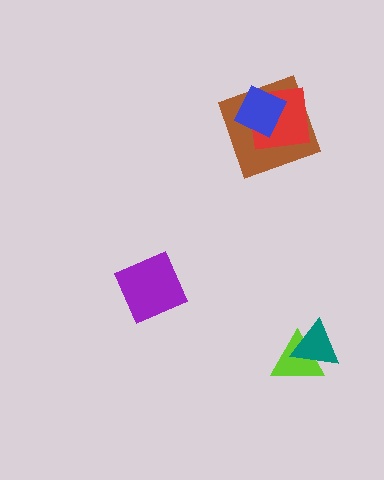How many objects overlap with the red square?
2 objects overlap with the red square.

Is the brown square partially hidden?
Yes, it is partially covered by another shape.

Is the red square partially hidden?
Yes, it is partially covered by another shape.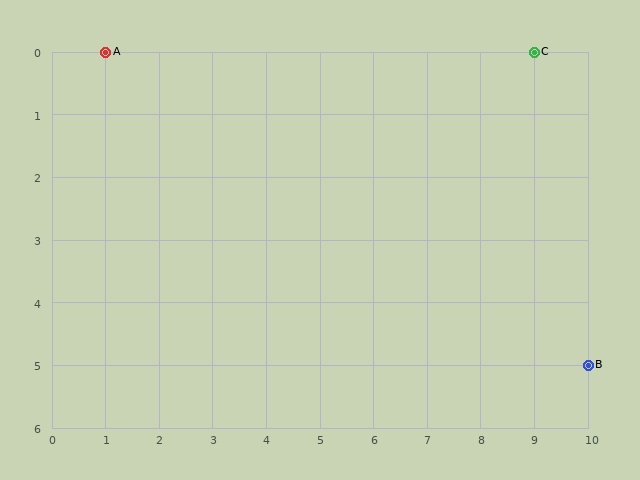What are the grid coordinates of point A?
Point A is at grid coordinates (1, 0).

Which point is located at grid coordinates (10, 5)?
Point B is at (10, 5).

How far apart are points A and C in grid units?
Points A and C are 8 columns apart.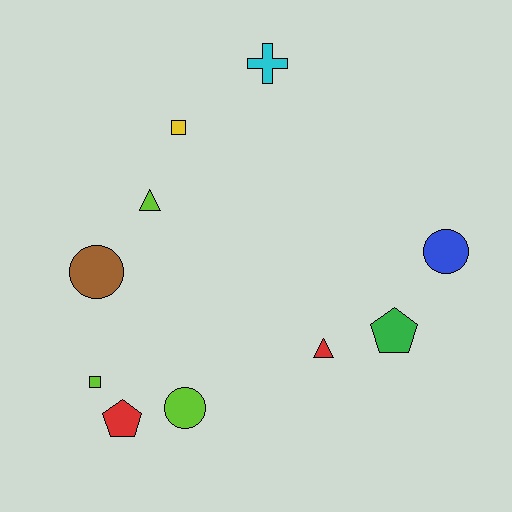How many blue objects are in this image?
There is 1 blue object.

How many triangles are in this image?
There are 2 triangles.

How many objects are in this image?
There are 10 objects.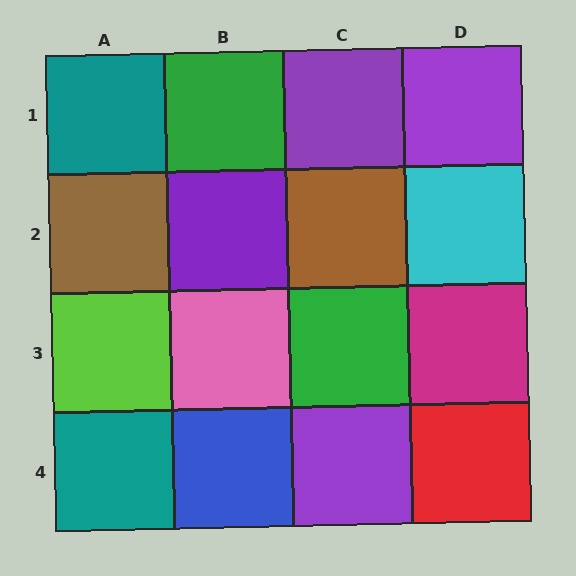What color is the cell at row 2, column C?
Brown.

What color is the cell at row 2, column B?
Purple.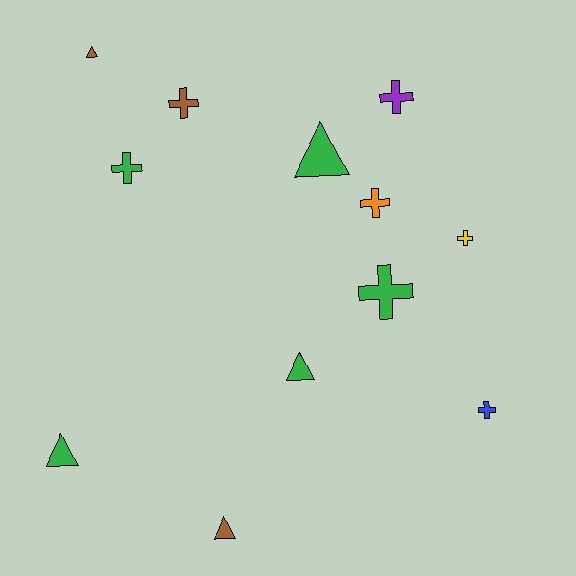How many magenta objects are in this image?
There are no magenta objects.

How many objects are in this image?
There are 12 objects.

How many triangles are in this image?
There are 5 triangles.